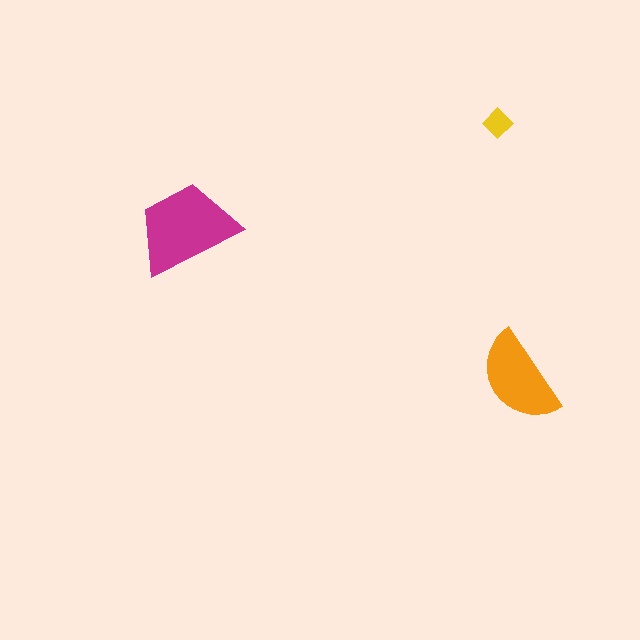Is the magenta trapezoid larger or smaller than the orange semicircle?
Larger.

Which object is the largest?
The magenta trapezoid.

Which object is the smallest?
The yellow diamond.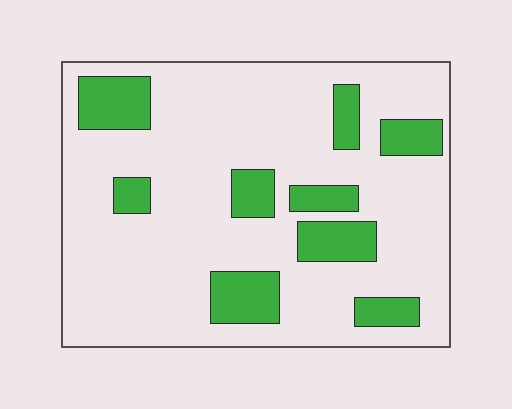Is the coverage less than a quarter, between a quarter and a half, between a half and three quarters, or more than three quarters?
Less than a quarter.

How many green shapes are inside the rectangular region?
9.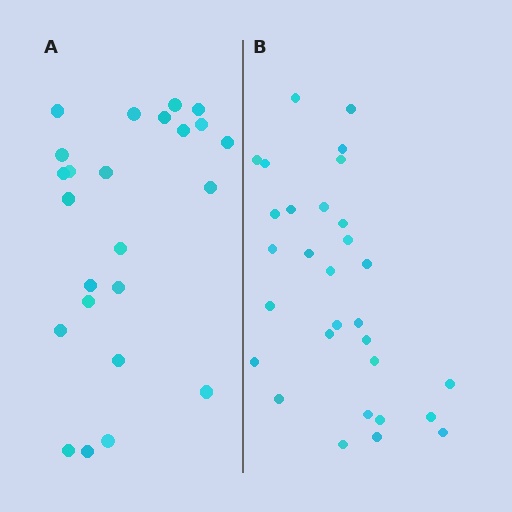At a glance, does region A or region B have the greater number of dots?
Region B (the right region) has more dots.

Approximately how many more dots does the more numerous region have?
Region B has about 6 more dots than region A.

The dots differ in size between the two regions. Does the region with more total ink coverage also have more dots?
No. Region A has more total ink coverage because its dots are larger, but region B actually contains more individual dots. Total area can be misleading — the number of items is what matters here.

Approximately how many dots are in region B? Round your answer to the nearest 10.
About 30 dots.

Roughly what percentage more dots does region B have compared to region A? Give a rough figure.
About 25% more.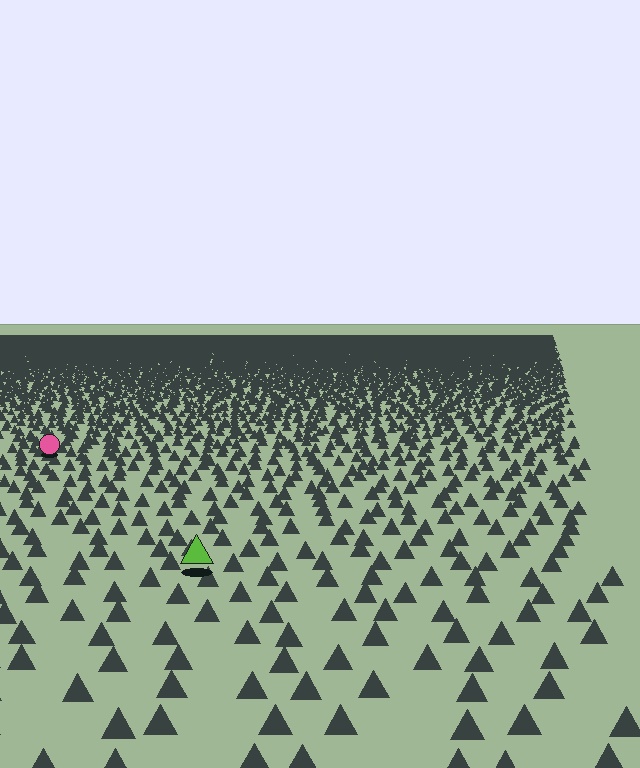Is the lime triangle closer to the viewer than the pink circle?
Yes. The lime triangle is closer — you can tell from the texture gradient: the ground texture is coarser near it.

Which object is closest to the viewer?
The lime triangle is closest. The texture marks near it are larger and more spread out.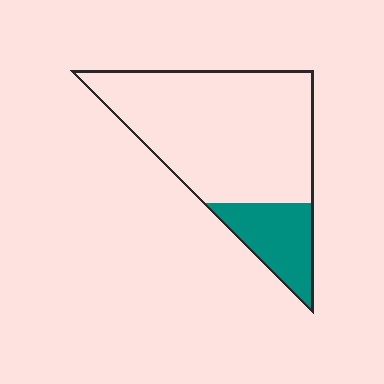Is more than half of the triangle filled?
No.